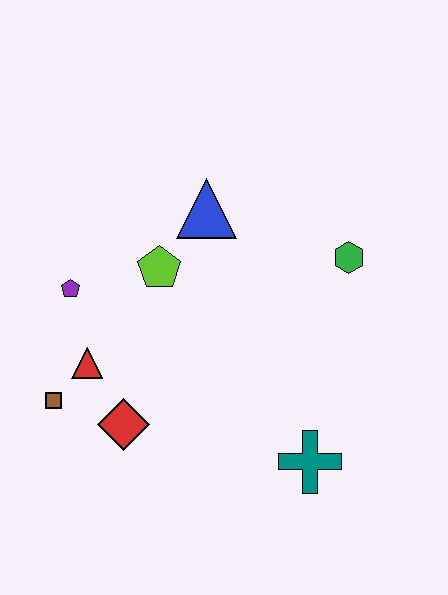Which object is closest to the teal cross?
The red diamond is closest to the teal cross.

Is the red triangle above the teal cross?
Yes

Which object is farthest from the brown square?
The green hexagon is farthest from the brown square.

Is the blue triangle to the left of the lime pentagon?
No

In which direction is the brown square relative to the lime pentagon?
The brown square is below the lime pentagon.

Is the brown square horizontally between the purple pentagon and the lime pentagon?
No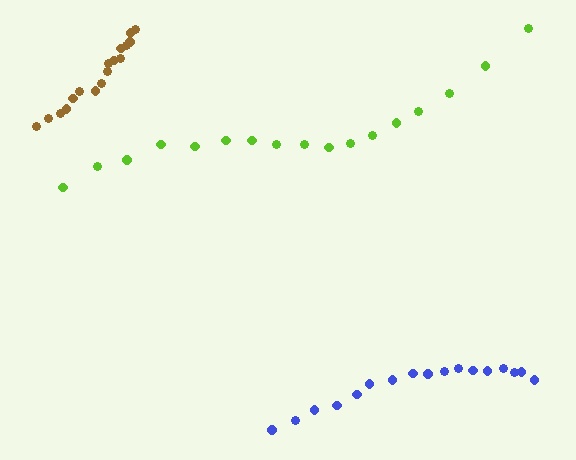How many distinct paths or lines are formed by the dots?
There are 3 distinct paths.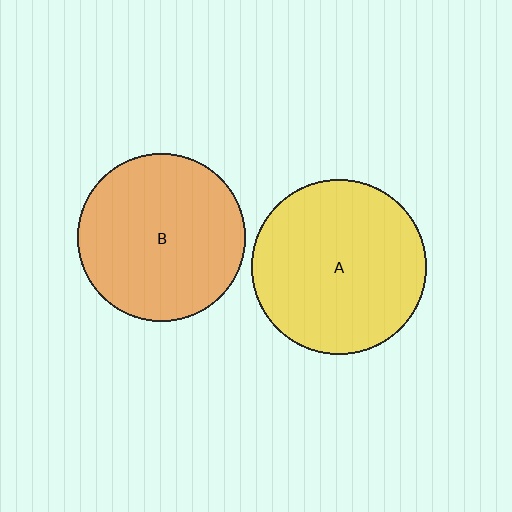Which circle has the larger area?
Circle A (yellow).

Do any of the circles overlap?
No, none of the circles overlap.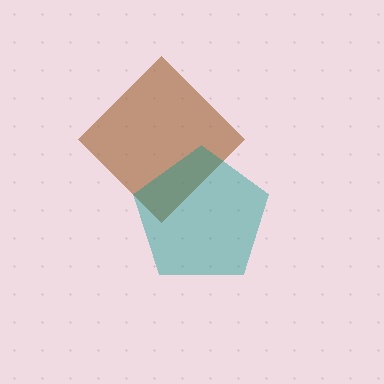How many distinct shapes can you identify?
There are 2 distinct shapes: a brown diamond, a teal pentagon.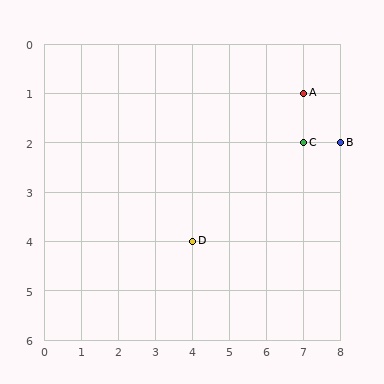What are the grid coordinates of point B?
Point B is at grid coordinates (8, 2).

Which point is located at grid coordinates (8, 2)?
Point B is at (8, 2).